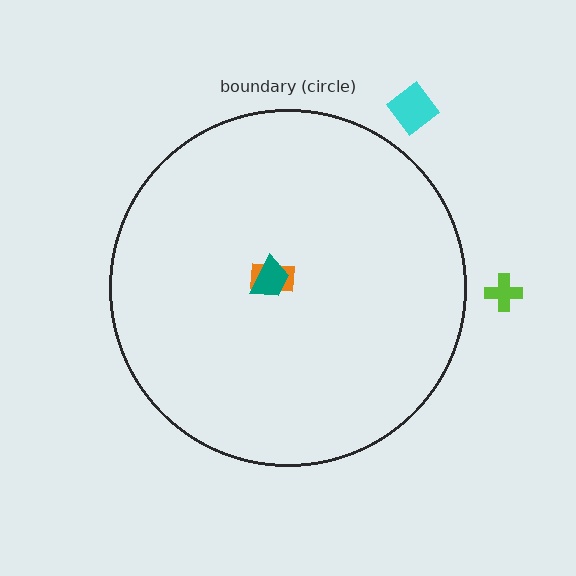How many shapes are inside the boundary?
2 inside, 2 outside.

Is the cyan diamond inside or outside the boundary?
Outside.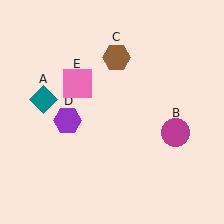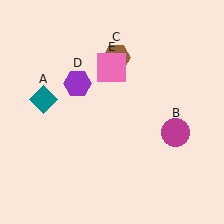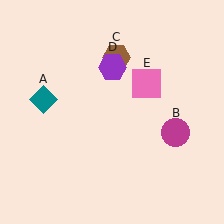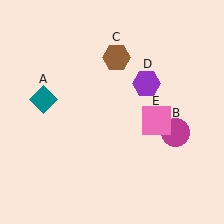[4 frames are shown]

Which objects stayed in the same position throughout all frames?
Teal diamond (object A) and magenta circle (object B) and brown hexagon (object C) remained stationary.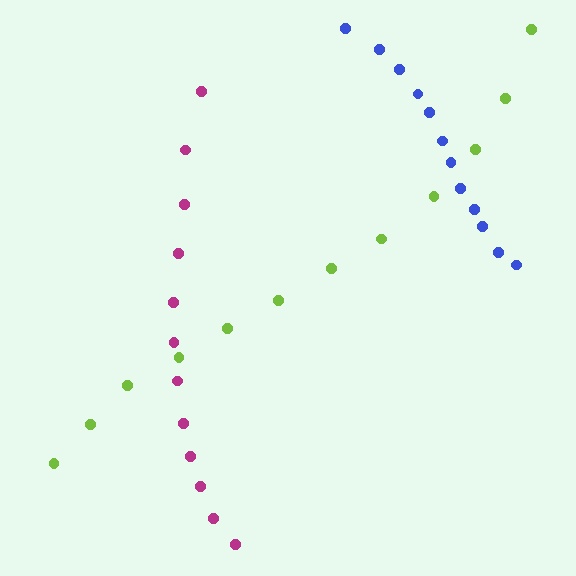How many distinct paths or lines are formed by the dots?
There are 3 distinct paths.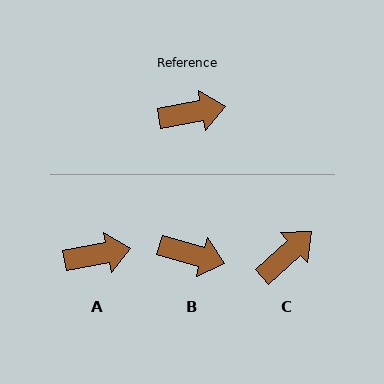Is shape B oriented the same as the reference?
No, it is off by about 27 degrees.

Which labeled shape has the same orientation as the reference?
A.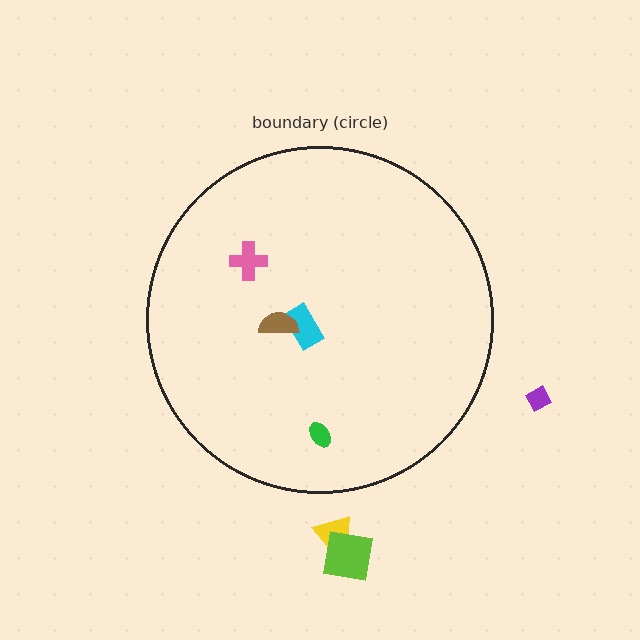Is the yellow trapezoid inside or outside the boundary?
Outside.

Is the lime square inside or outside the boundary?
Outside.